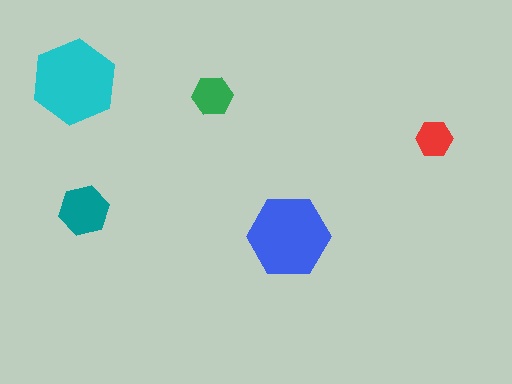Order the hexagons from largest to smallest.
the cyan one, the blue one, the teal one, the green one, the red one.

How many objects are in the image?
There are 5 objects in the image.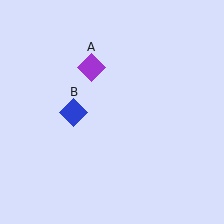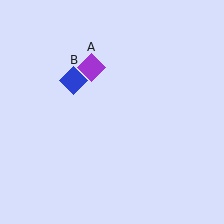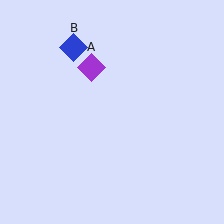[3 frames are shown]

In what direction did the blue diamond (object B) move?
The blue diamond (object B) moved up.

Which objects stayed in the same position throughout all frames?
Purple diamond (object A) remained stationary.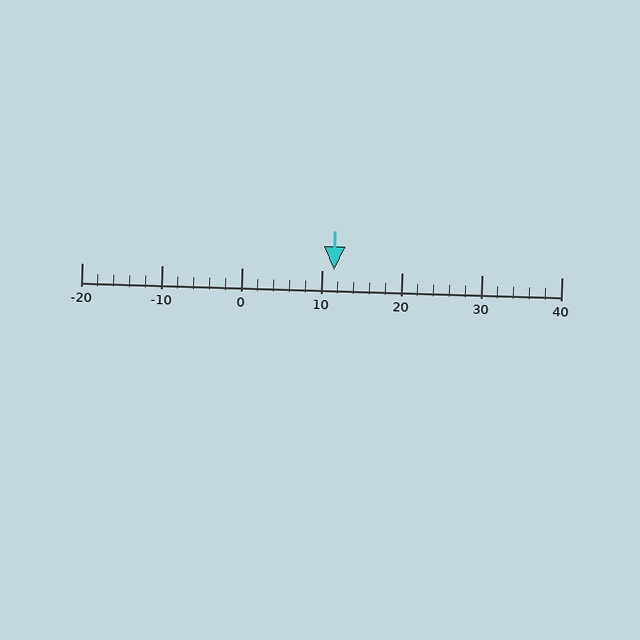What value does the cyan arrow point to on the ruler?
The cyan arrow points to approximately 12.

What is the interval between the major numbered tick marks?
The major tick marks are spaced 10 units apart.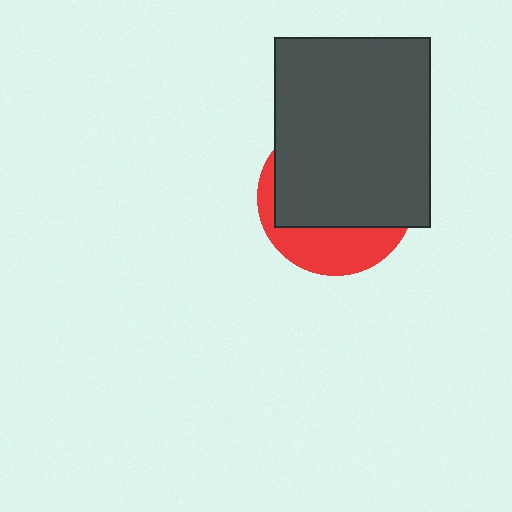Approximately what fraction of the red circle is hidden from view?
Roughly 69% of the red circle is hidden behind the dark gray rectangle.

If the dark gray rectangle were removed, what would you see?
You would see the complete red circle.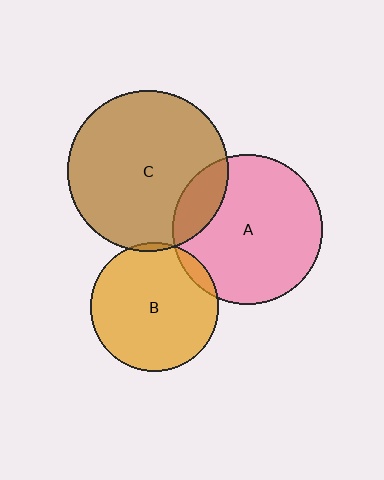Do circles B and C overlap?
Yes.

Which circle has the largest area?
Circle C (brown).